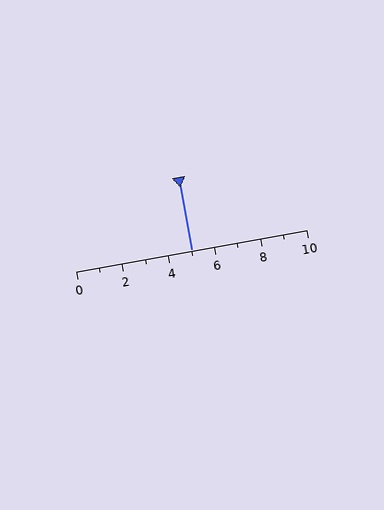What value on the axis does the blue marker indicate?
The marker indicates approximately 5.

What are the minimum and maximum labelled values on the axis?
The axis runs from 0 to 10.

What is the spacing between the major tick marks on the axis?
The major ticks are spaced 2 apart.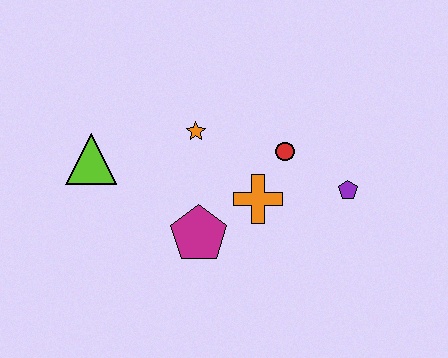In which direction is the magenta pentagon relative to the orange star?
The magenta pentagon is below the orange star.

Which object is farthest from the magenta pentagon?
The purple pentagon is farthest from the magenta pentagon.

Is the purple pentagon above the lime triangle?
No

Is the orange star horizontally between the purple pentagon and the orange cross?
No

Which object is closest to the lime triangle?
The orange star is closest to the lime triangle.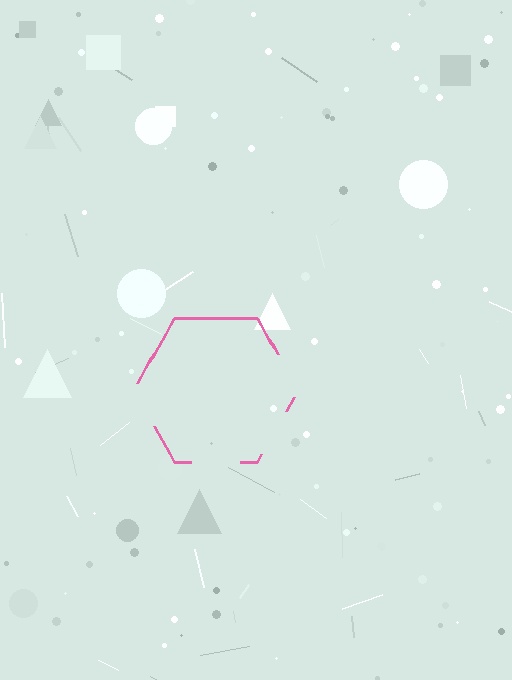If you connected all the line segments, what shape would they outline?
They would outline a hexagon.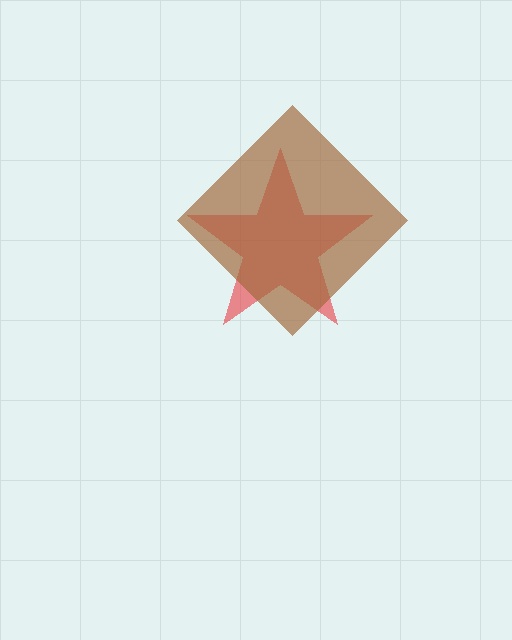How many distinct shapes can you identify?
There are 2 distinct shapes: a red star, a brown diamond.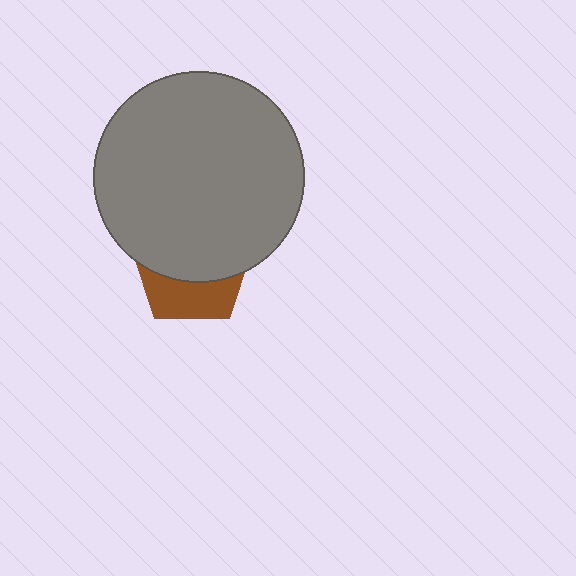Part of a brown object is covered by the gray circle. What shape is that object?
It is a pentagon.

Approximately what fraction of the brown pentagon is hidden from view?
Roughly 62% of the brown pentagon is hidden behind the gray circle.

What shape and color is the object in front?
The object in front is a gray circle.